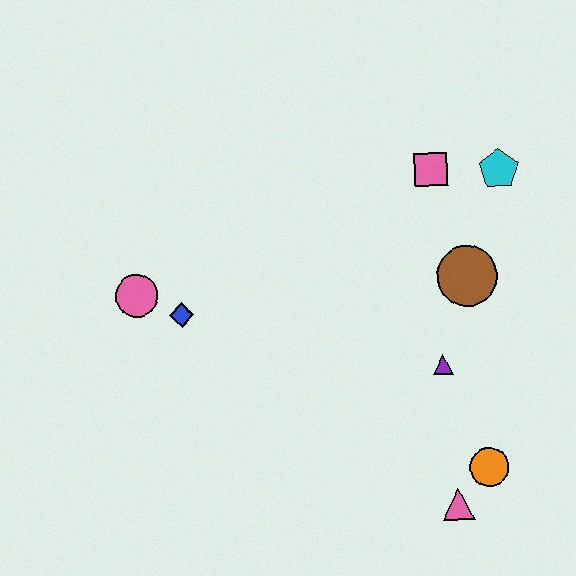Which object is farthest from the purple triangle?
The pink circle is farthest from the purple triangle.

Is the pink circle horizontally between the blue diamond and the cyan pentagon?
No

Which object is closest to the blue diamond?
The pink circle is closest to the blue diamond.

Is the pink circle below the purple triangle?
No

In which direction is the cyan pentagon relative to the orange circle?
The cyan pentagon is above the orange circle.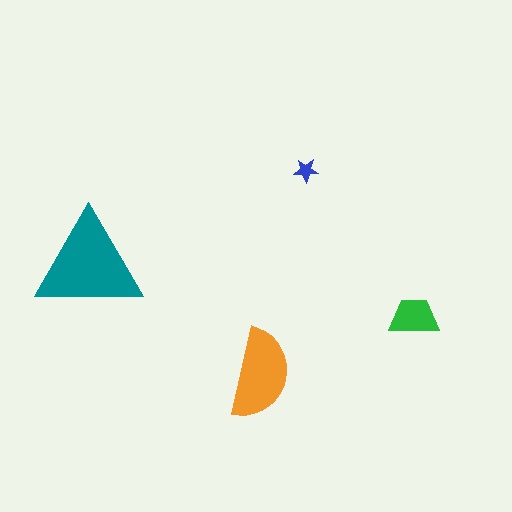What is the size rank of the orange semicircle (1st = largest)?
2nd.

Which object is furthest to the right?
The green trapezoid is rightmost.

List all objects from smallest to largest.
The blue star, the green trapezoid, the orange semicircle, the teal triangle.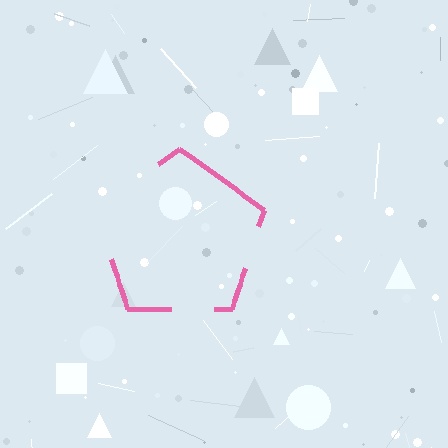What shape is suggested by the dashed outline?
The dashed outline suggests a pentagon.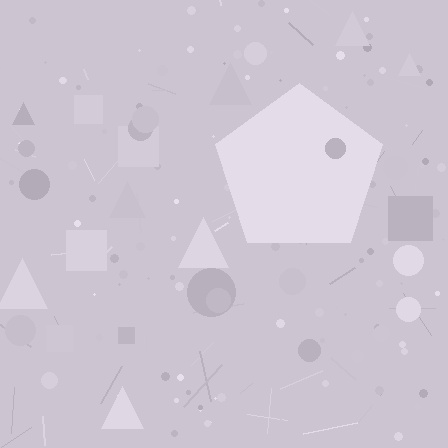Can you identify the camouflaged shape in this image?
The camouflaged shape is a pentagon.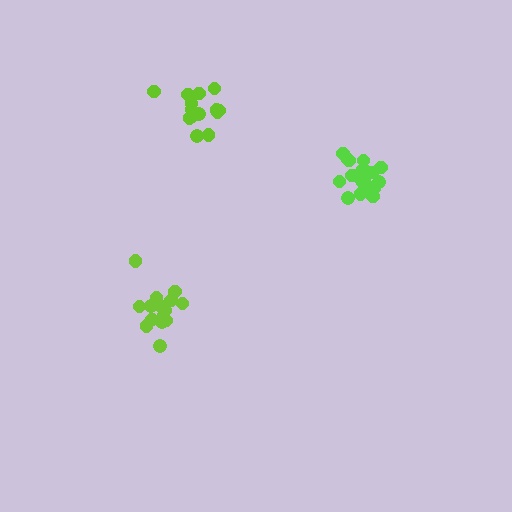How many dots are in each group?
Group 1: 20 dots, Group 2: 15 dots, Group 3: 15 dots (50 total).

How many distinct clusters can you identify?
There are 3 distinct clusters.